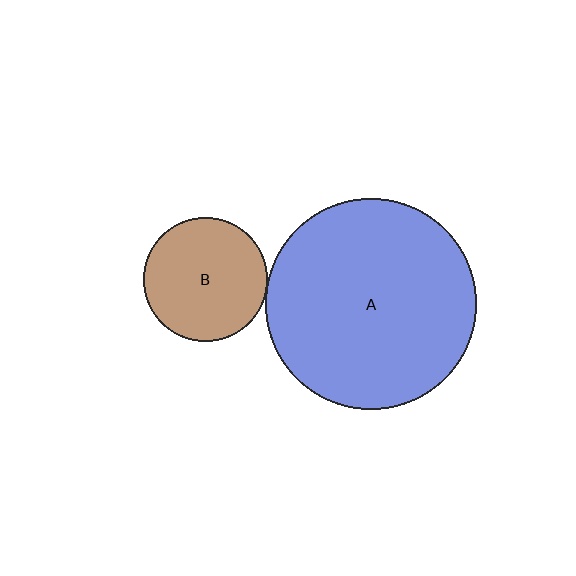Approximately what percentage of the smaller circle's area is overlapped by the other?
Approximately 5%.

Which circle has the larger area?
Circle A (blue).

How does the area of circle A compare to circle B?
Approximately 2.9 times.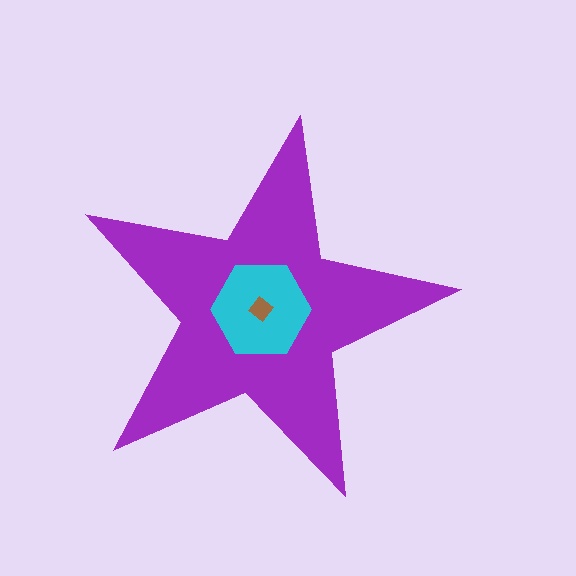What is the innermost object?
The brown diamond.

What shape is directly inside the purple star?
The cyan hexagon.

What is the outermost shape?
The purple star.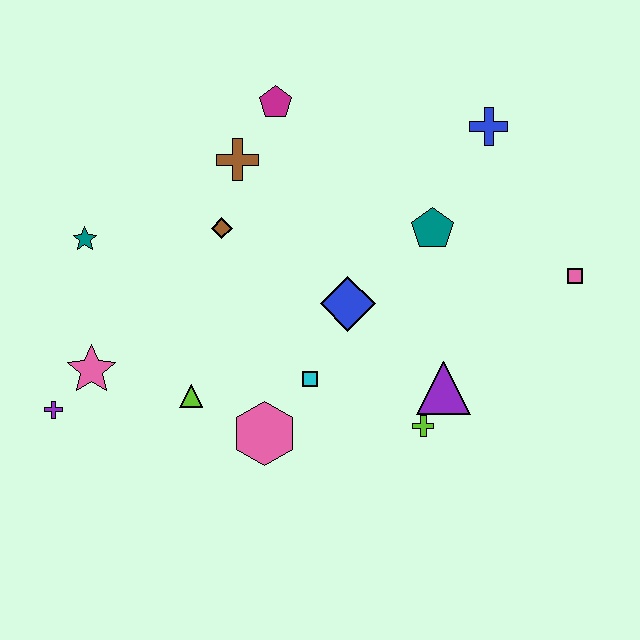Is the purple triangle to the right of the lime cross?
Yes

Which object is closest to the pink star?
The purple cross is closest to the pink star.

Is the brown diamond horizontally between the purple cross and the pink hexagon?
Yes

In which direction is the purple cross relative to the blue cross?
The purple cross is to the left of the blue cross.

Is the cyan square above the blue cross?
No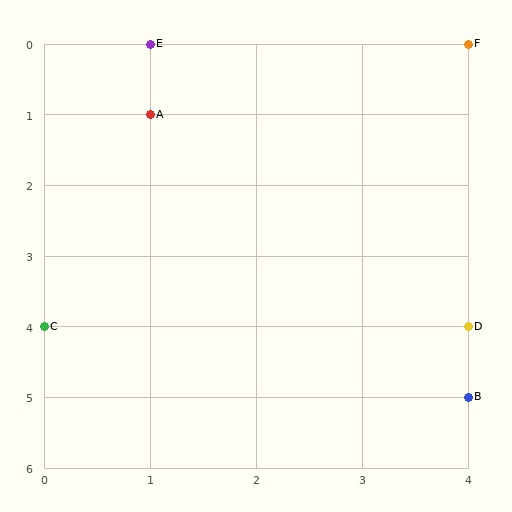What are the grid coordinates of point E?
Point E is at grid coordinates (1, 0).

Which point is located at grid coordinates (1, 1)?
Point A is at (1, 1).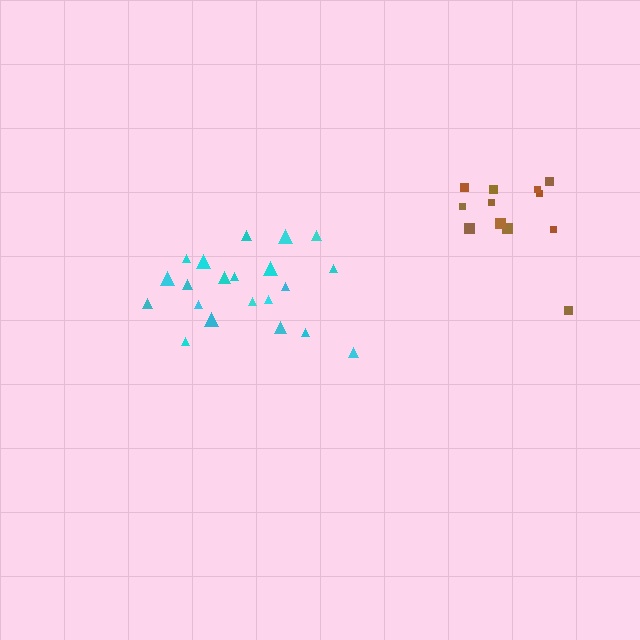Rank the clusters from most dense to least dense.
cyan, brown.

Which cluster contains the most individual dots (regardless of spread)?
Cyan (21).